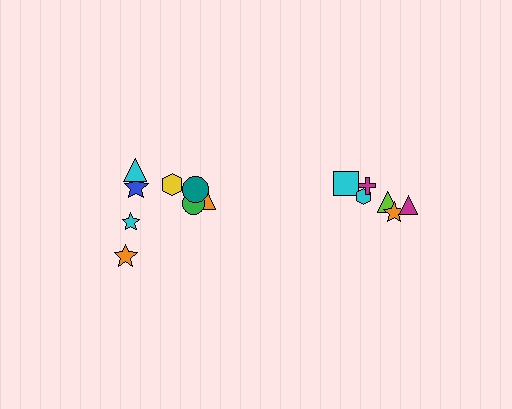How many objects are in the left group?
There are 8 objects.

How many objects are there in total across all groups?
There are 14 objects.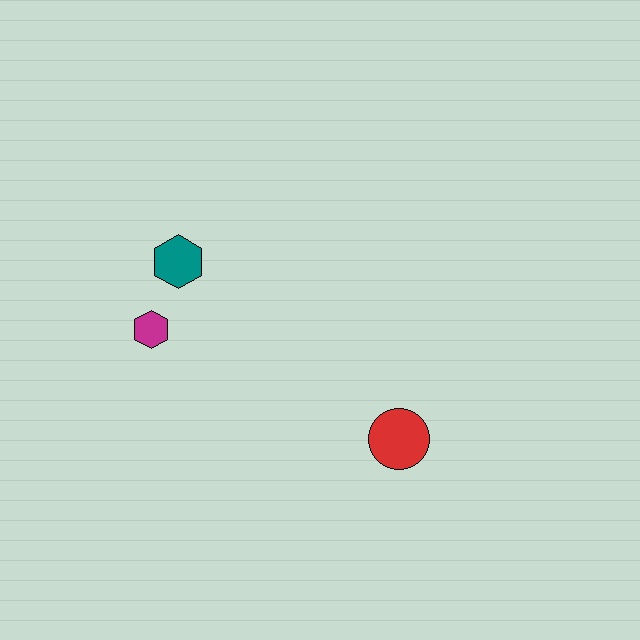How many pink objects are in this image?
There are no pink objects.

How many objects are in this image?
There are 3 objects.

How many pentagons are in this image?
There are no pentagons.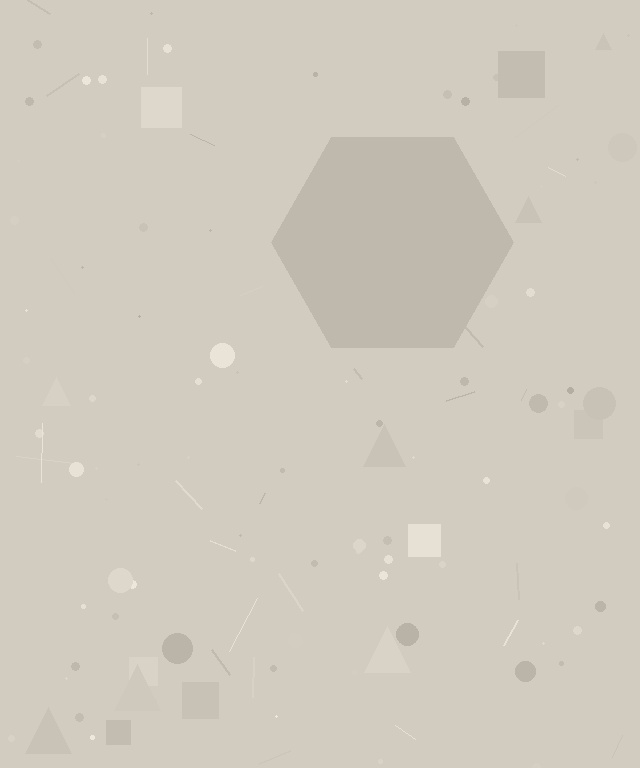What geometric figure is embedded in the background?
A hexagon is embedded in the background.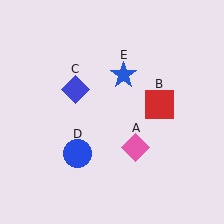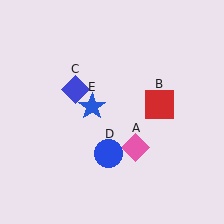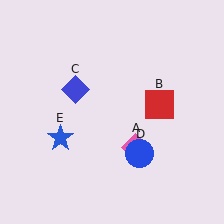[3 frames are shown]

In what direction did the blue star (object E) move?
The blue star (object E) moved down and to the left.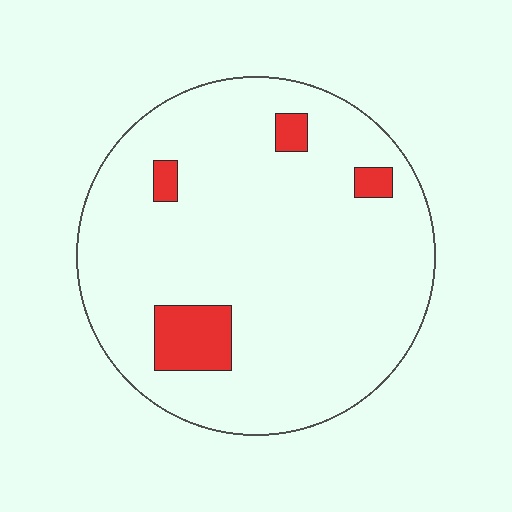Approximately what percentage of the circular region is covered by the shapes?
Approximately 10%.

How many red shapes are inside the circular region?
4.